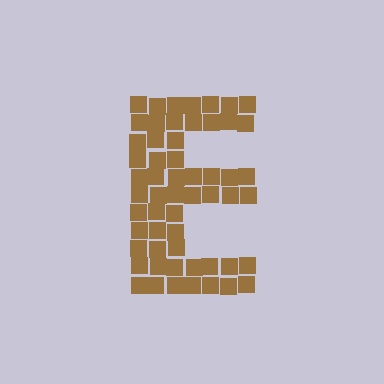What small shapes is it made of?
It is made of small squares.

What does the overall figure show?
The overall figure shows the letter E.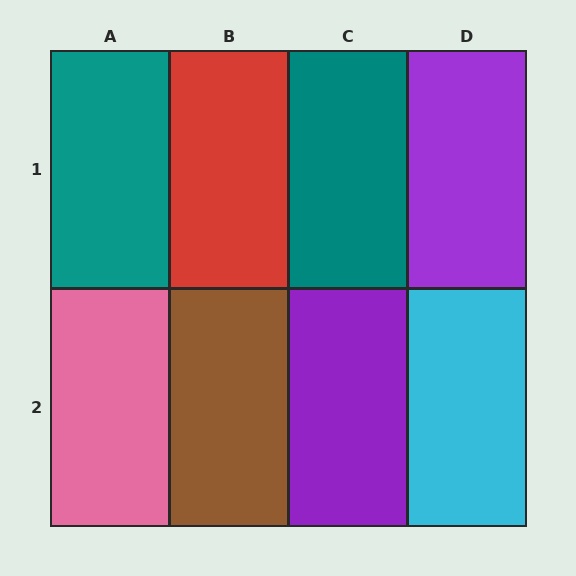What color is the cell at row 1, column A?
Teal.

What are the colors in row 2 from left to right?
Pink, brown, purple, cyan.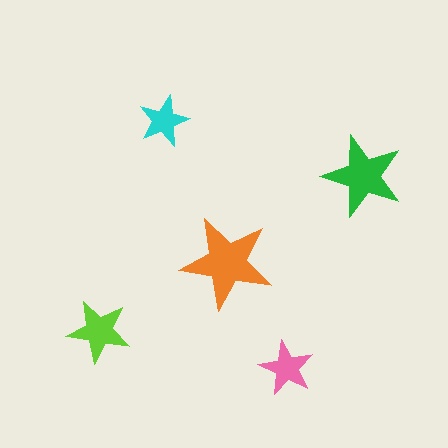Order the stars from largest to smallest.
the orange one, the green one, the lime one, the pink one, the cyan one.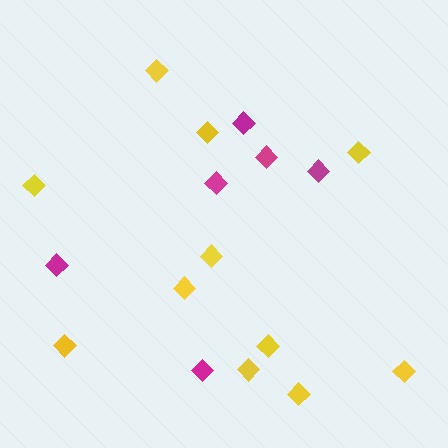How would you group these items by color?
There are 2 groups: one group of magenta diamonds (6) and one group of yellow diamonds (11).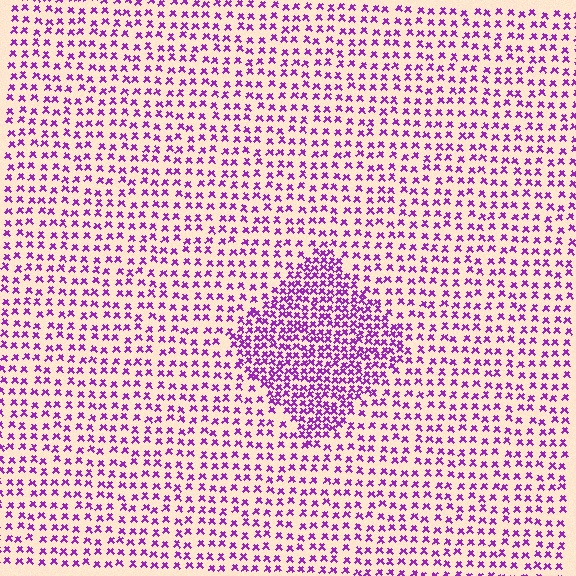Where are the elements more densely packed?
The elements are more densely packed inside the diamond boundary.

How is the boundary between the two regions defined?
The boundary is defined by a change in element density (approximately 2.0x ratio). All elements are the same color, size, and shape.